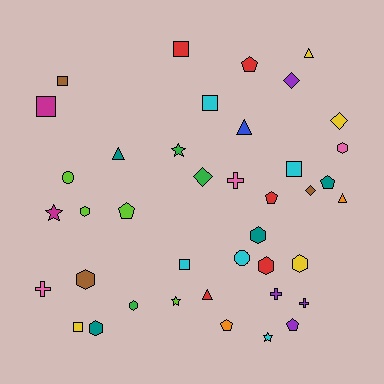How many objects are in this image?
There are 40 objects.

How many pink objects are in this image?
There are 3 pink objects.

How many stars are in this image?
There are 4 stars.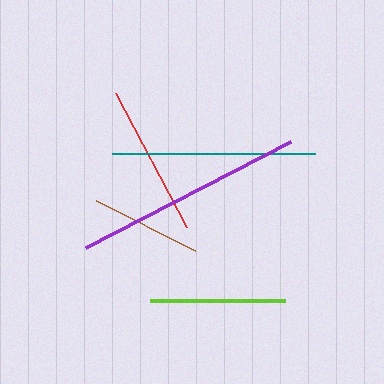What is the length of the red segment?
The red segment is approximately 152 pixels long.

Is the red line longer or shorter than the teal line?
The teal line is longer than the red line.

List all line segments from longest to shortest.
From longest to shortest: purple, teal, red, lime, brown.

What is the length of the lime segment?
The lime segment is approximately 135 pixels long.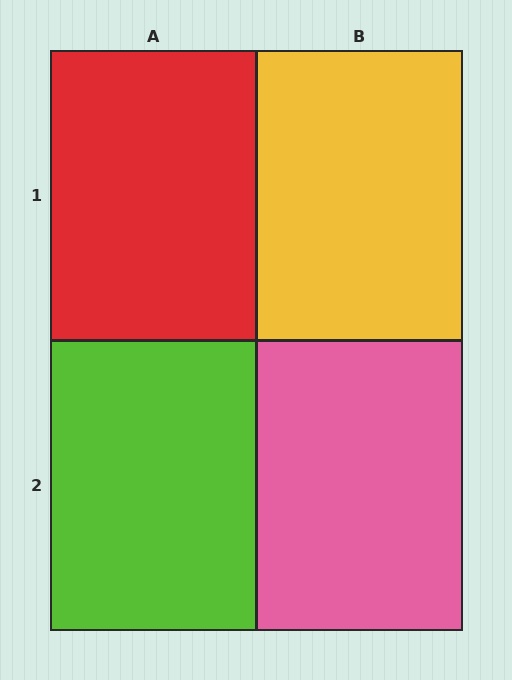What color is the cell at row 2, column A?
Lime.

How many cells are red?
1 cell is red.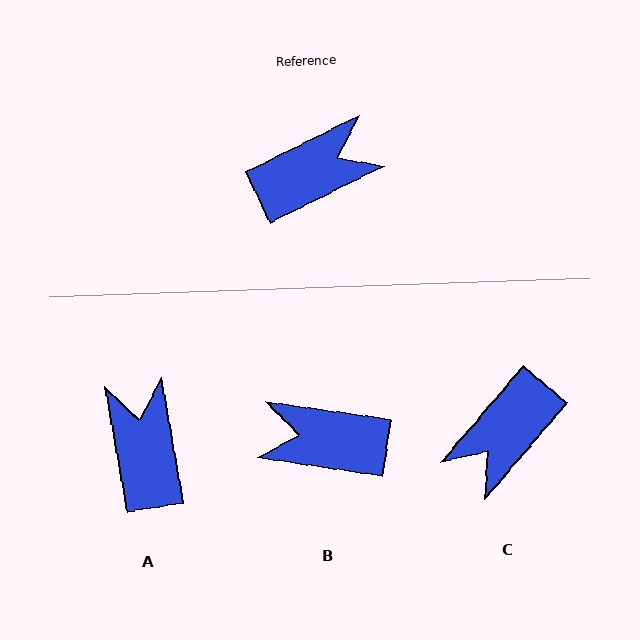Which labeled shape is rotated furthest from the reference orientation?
C, about 157 degrees away.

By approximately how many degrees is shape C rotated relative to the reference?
Approximately 157 degrees clockwise.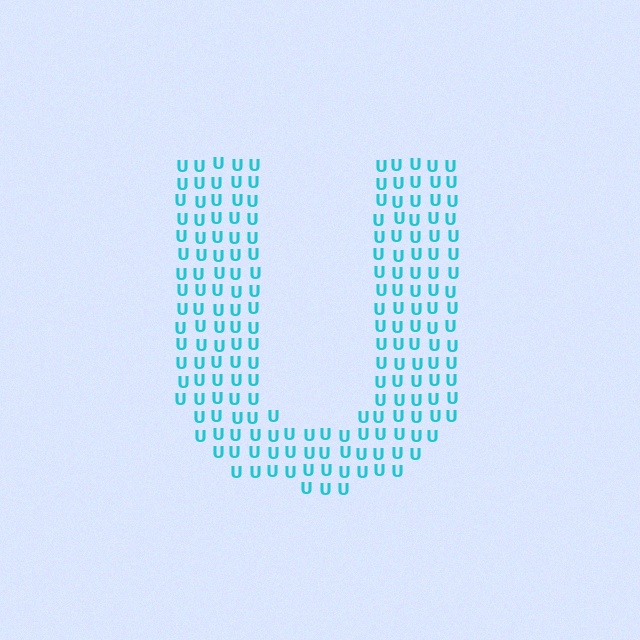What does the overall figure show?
The overall figure shows the letter U.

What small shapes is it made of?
It is made of small letter U's.